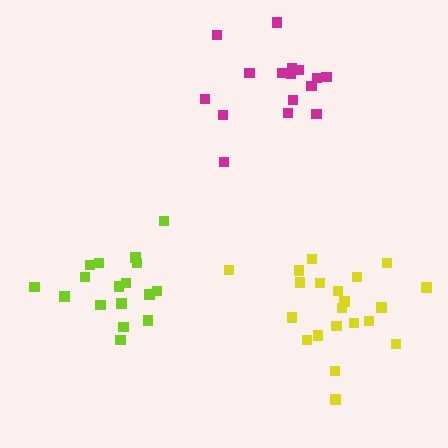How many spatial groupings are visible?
There are 3 spatial groupings.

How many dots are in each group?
Group 1: 17 dots, Group 2: 21 dots, Group 3: 16 dots (54 total).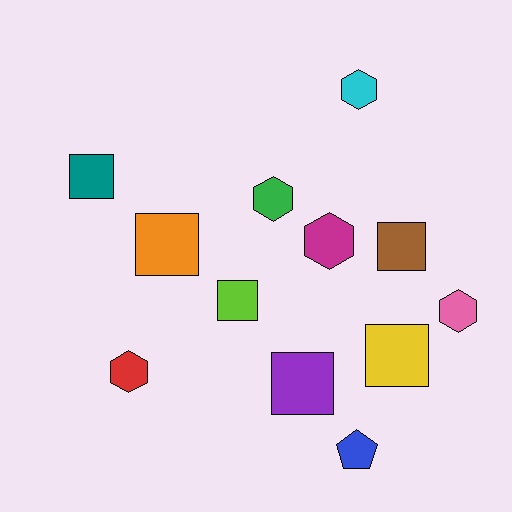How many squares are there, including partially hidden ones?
There are 6 squares.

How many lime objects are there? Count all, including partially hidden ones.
There is 1 lime object.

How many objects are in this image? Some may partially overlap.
There are 12 objects.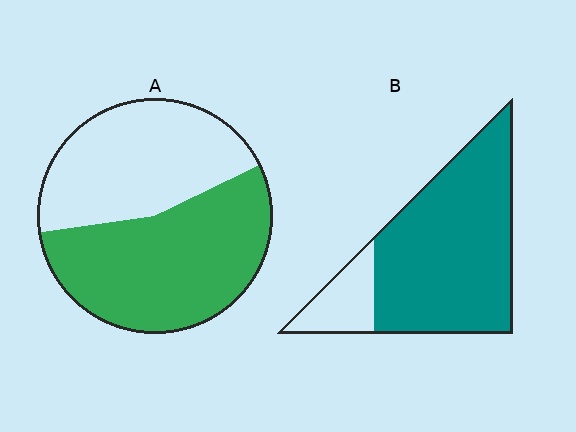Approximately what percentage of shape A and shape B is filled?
A is approximately 55% and B is approximately 85%.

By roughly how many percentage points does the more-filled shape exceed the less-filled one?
By roughly 30 percentage points (B over A).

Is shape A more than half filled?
Yes.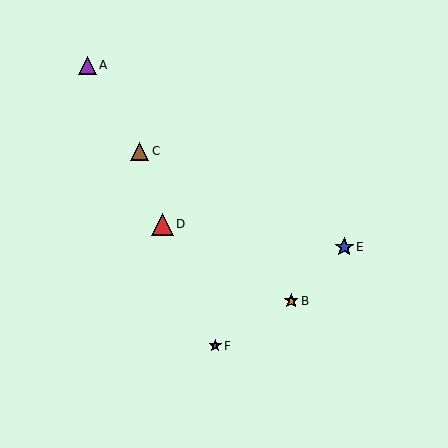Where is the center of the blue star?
The center of the blue star is at (344, 247).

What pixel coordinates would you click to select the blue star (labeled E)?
Click at (344, 247) to select the blue star E.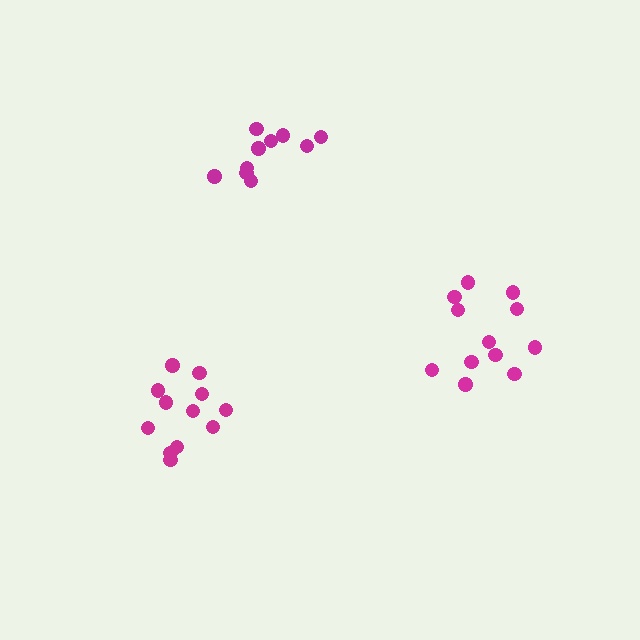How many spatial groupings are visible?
There are 3 spatial groupings.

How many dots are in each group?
Group 1: 10 dots, Group 2: 12 dots, Group 3: 12 dots (34 total).